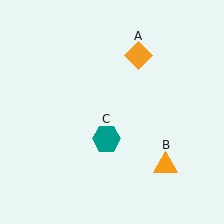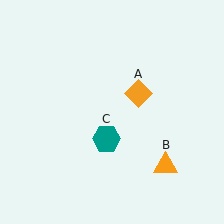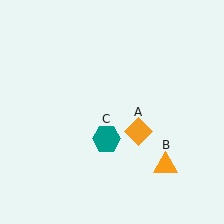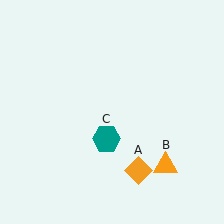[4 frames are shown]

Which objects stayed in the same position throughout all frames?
Orange triangle (object B) and teal hexagon (object C) remained stationary.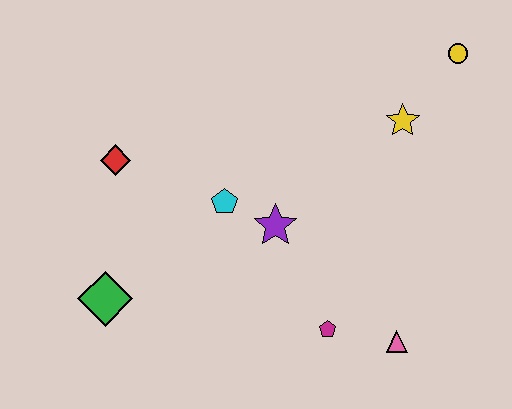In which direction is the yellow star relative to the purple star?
The yellow star is to the right of the purple star.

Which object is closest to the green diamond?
The red diamond is closest to the green diamond.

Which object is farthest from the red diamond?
The yellow circle is farthest from the red diamond.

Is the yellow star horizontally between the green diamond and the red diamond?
No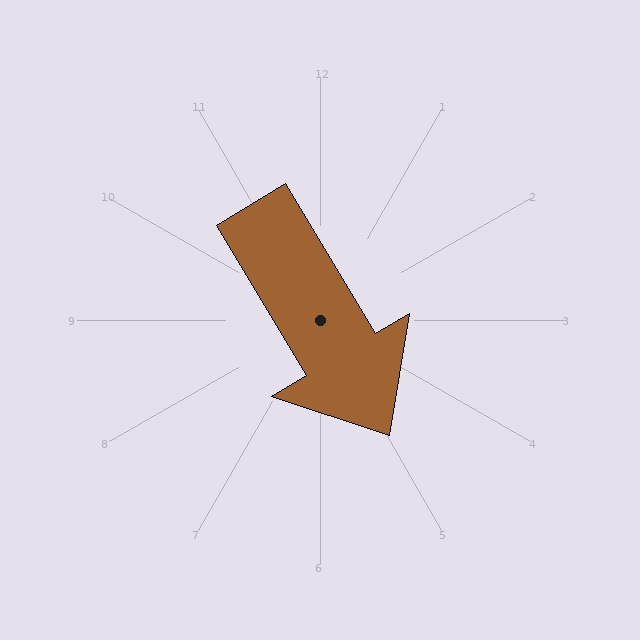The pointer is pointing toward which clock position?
Roughly 5 o'clock.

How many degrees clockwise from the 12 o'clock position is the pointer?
Approximately 149 degrees.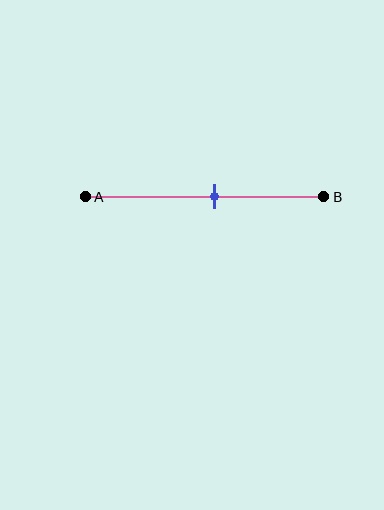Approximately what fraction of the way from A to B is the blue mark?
The blue mark is approximately 55% of the way from A to B.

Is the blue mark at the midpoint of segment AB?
No, the mark is at about 55% from A, not at the 50% midpoint.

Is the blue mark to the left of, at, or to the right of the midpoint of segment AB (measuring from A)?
The blue mark is to the right of the midpoint of segment AB.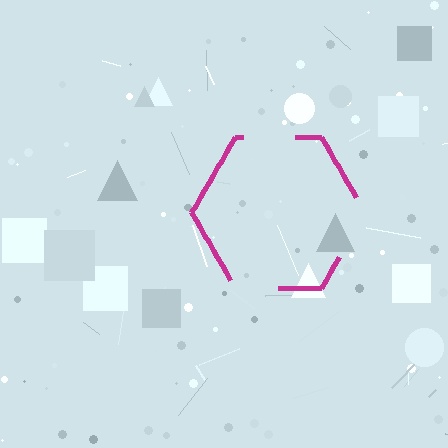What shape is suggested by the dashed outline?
The dashed outline suggests a hexagon.